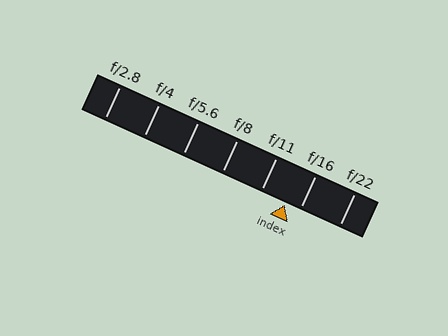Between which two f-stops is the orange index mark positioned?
The index mark is between f/11 and f/16.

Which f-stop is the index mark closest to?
The index mark is closest to f/16.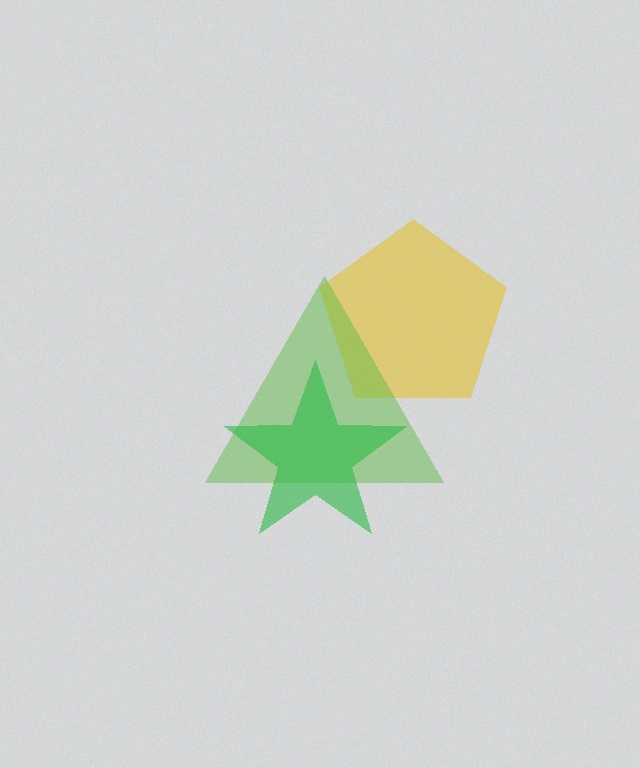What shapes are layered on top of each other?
The layered shapes are: a yellow pentagon, a lime triangle, a green star.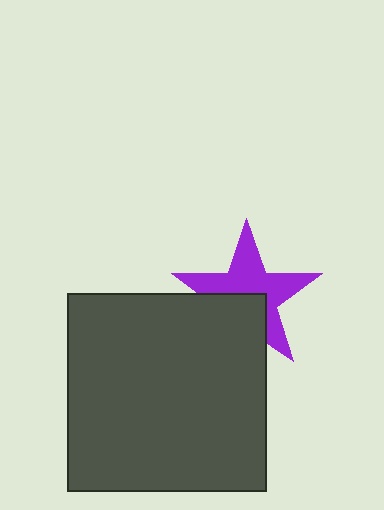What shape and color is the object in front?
The object in front is a dark gray square.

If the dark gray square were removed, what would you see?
You would see the complete purple star.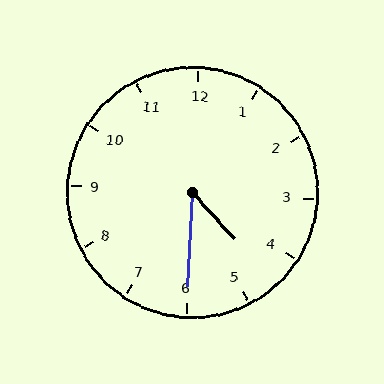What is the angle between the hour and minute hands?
Approximately 45 degrees.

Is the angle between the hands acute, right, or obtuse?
It is acute.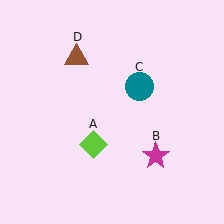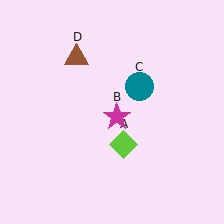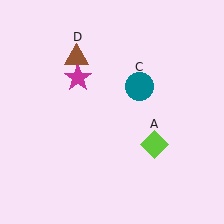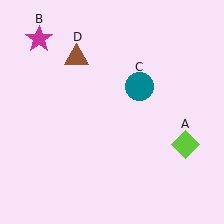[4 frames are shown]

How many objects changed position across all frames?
2 objects changed position: lime diamond (object A), magenta star (object B).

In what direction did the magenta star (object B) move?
The magenta star (object B) moved up and to the left.